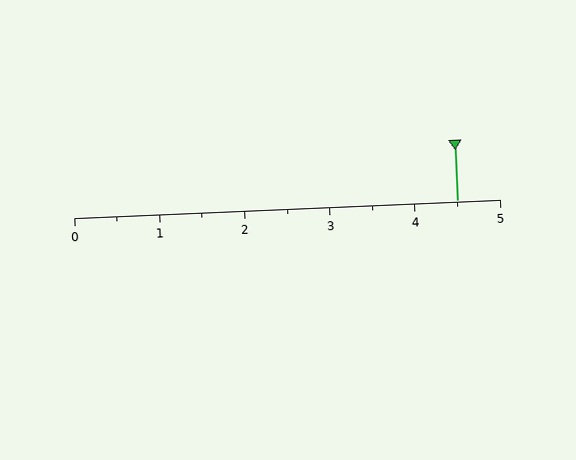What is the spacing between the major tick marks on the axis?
The major ticks are spaced 1 apart.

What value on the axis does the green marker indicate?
The marker indicates approximately 4.5.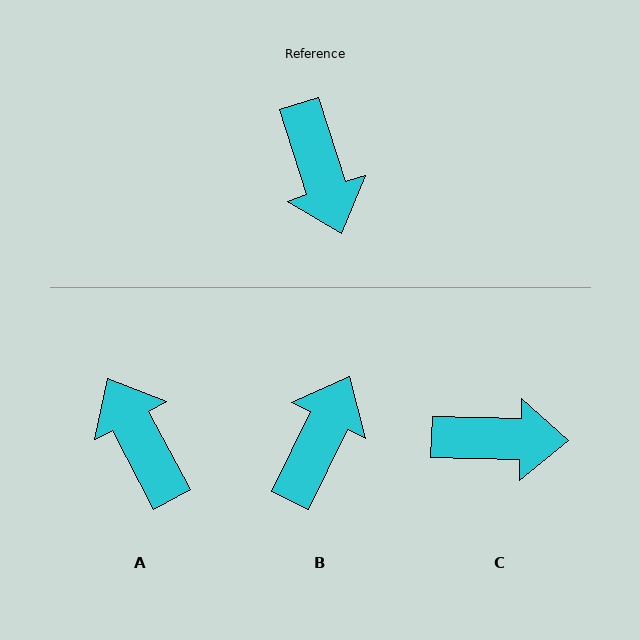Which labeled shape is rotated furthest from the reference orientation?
A, about 170 degrees away.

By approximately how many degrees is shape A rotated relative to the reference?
Approximately 170 degrees clockwise.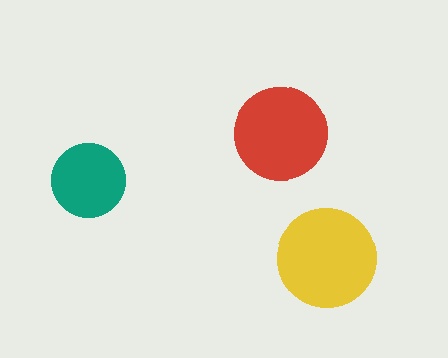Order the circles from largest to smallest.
the yellow one, the red one, the teal one.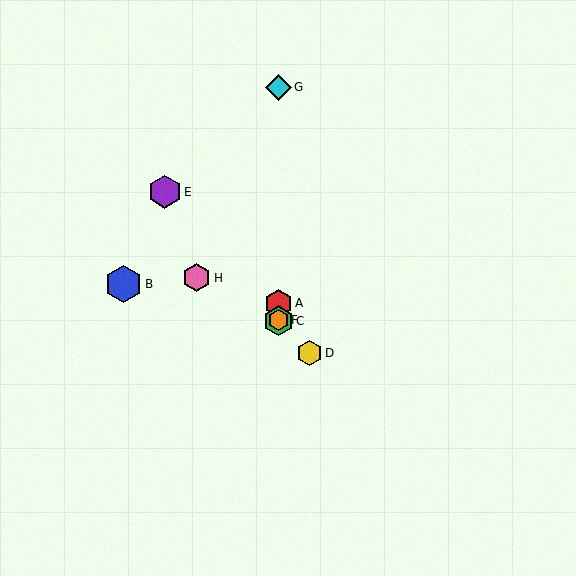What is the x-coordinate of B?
Object B is at x≈123.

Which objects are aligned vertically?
Objects A, C, F, G are aligned vertically.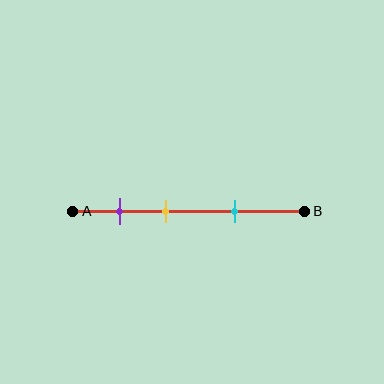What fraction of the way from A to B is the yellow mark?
The yellow mark is approximately 40% (0.4) of the way from A to B.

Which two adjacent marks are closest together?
The purple and yellow marks are the closest adjacent pair.